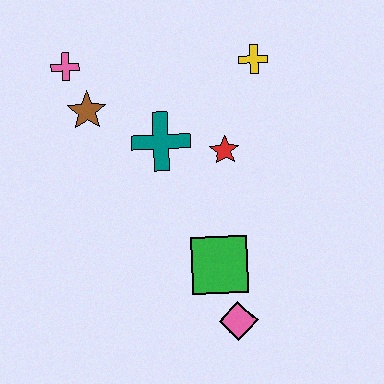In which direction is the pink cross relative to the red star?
The pink cross is to the left of the red star.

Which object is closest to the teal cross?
The red star is closest to the teal cross.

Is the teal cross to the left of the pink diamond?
Yes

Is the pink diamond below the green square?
Yes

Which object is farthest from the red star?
The pink cross is farthest from the red star.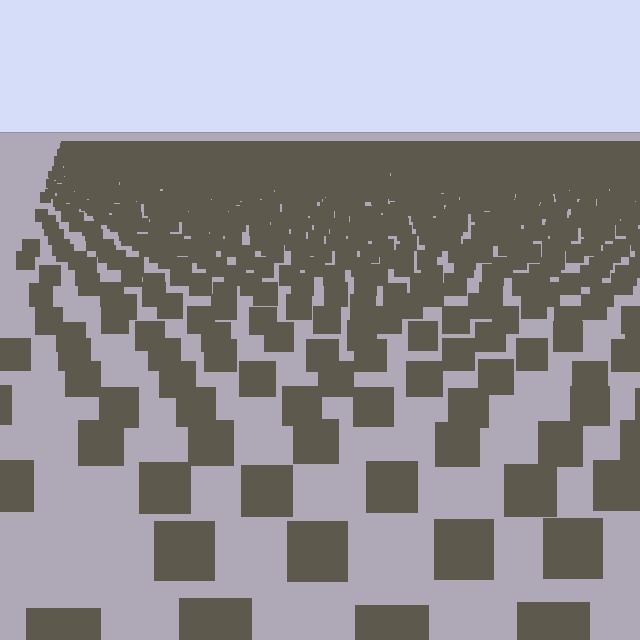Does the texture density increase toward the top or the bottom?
Density increases toward the top.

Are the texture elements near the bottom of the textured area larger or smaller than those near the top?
Larger. Near the bottom, elements are closer to the viewer and appear at a bigger on-screen size.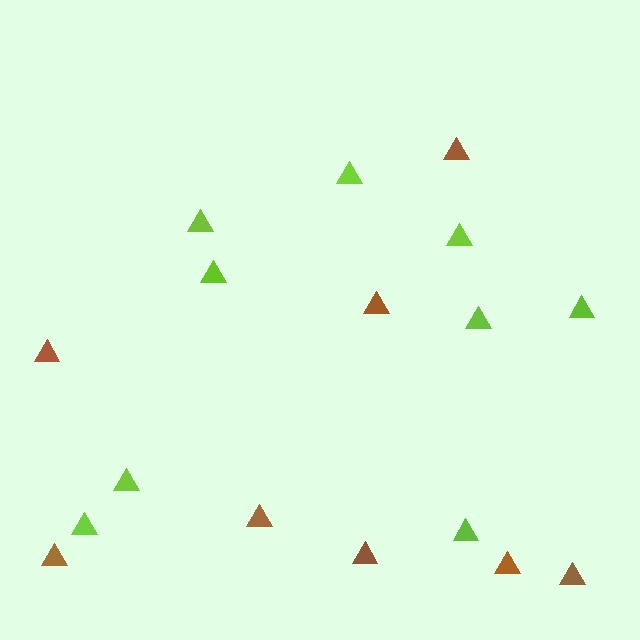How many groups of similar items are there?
There are 2 groups: one group of brown triangles (8) and one group of lime triangles (9).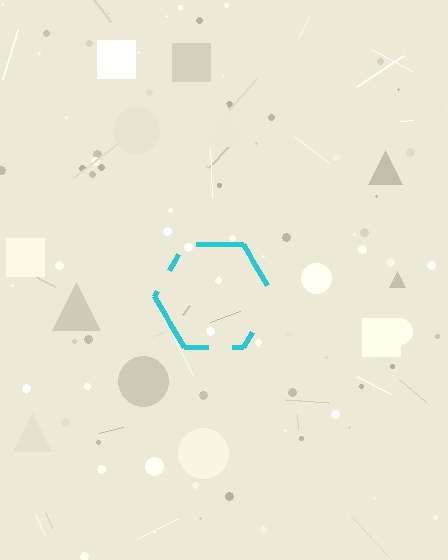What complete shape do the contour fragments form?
The contour fragments form a hexagon.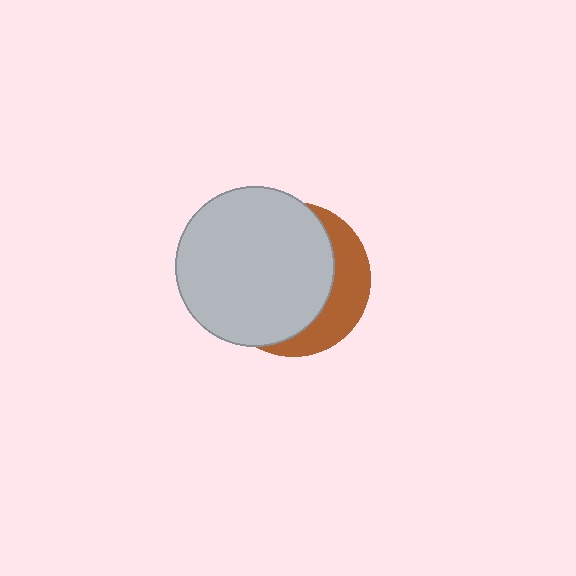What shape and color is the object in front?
The object in front is a light gray circle.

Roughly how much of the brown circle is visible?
A small part of it is visible (roughly 30%).